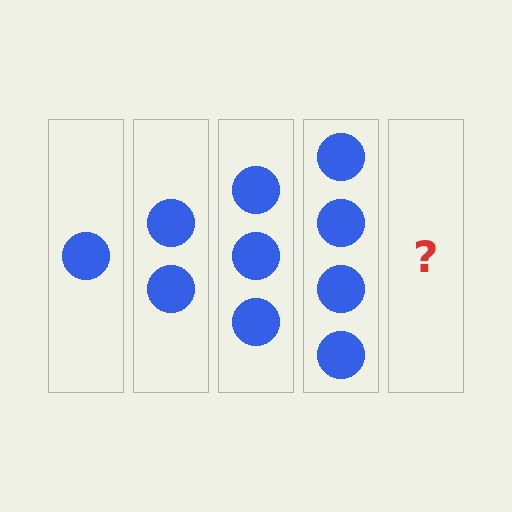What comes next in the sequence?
The next element should be 5 circles.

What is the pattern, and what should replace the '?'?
The pattern is that each step adds one more circle. The '?' should be 5 circles.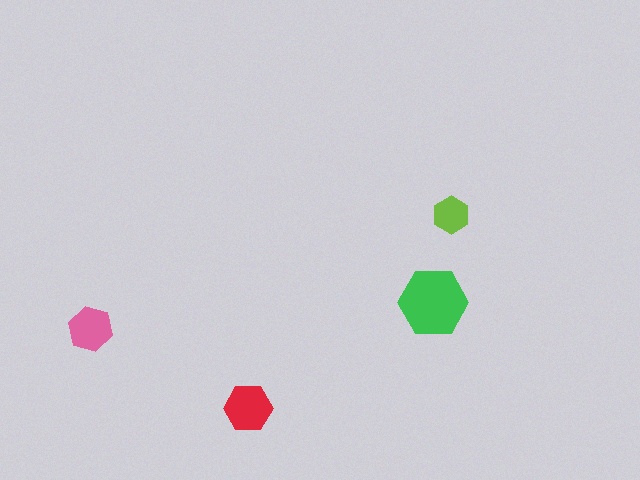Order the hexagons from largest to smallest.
the green one, the red one, the pink one, the lime one.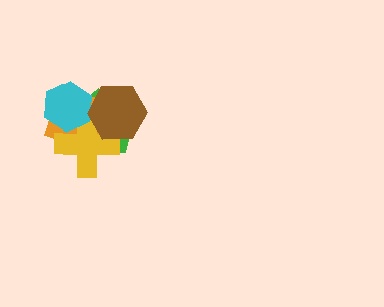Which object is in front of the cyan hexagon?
The brown hexagon is in front of the cyan hexagon.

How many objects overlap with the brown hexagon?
4 objects overlap with the brown hexagon.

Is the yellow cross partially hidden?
Yes, it is partially covered by another shape.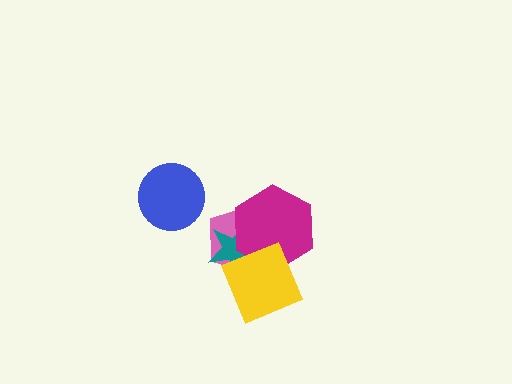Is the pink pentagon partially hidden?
Yes, it is partially covered by another shape.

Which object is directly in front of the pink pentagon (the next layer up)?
The teal star is directly in front of the pink pentagon.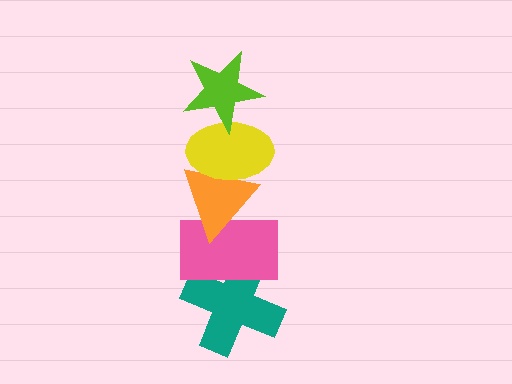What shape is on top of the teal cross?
The pink rectangle is on top of the teal cross.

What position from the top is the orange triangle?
The orange triangle is 3rd from the top.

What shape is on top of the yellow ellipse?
The lime star is on top of the yellow ellipse.